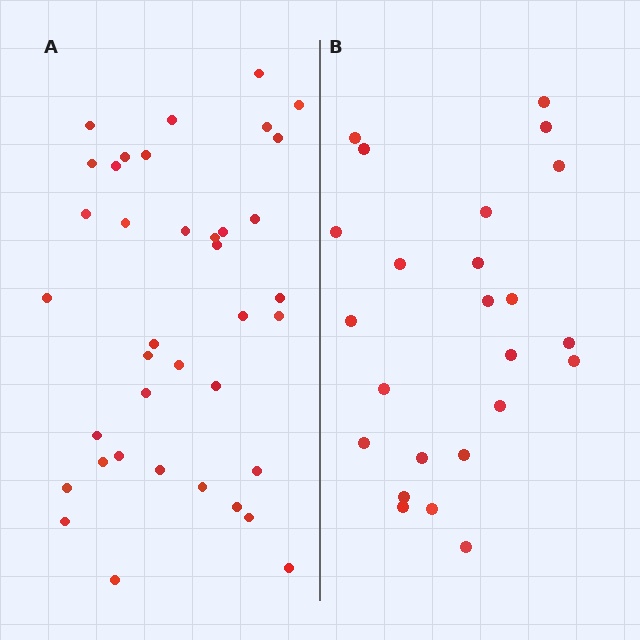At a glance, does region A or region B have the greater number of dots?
Region A (the left region) has more dots.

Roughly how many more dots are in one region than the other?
Region A has approximately 15 more dots than region B.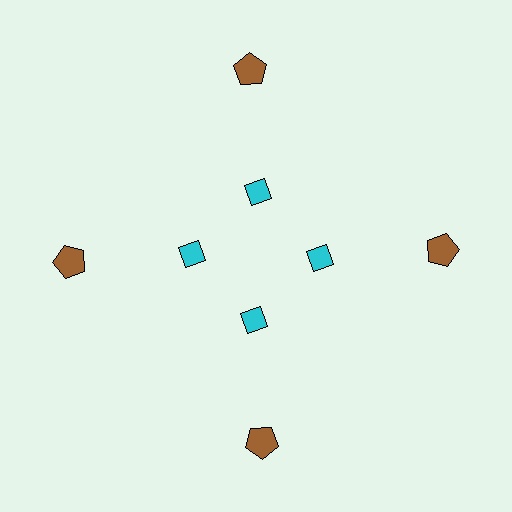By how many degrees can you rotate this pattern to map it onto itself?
The pattern maps onto itself every 90 degrees of rotation.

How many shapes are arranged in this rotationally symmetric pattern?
There are 8 shapes, arranged in 4 groups of 2.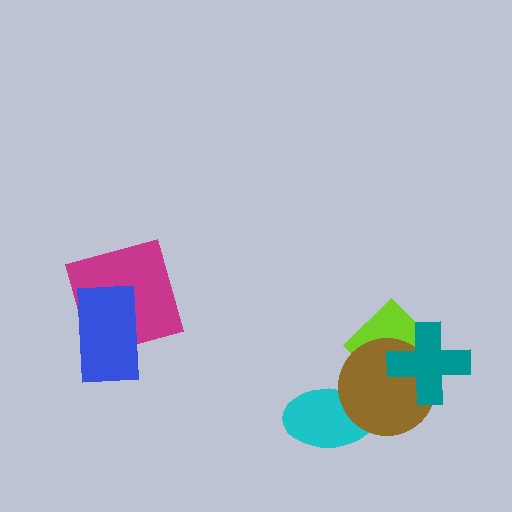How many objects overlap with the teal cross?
2 objects overlap with the teal cross.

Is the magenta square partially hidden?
Yes, it is partially covered by another shape.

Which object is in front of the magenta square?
The blue rectangle is in front of the magenta square.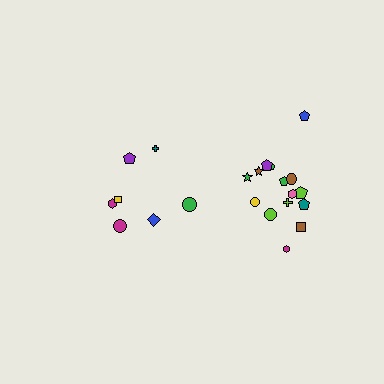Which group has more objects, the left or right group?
The right group.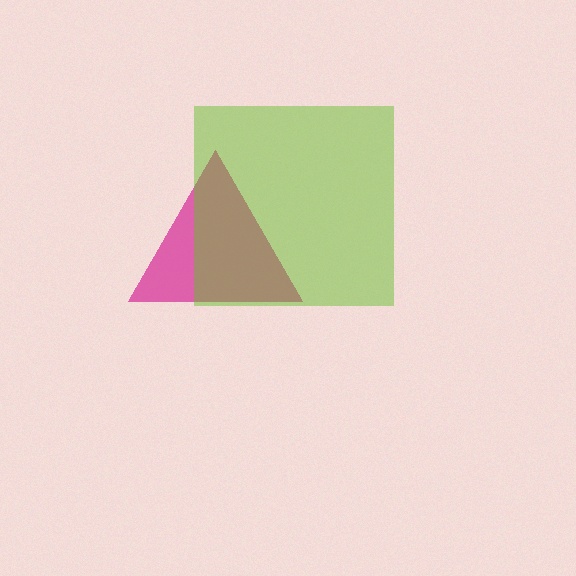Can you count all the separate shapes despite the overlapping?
Yes, there are 2 separate shapes.